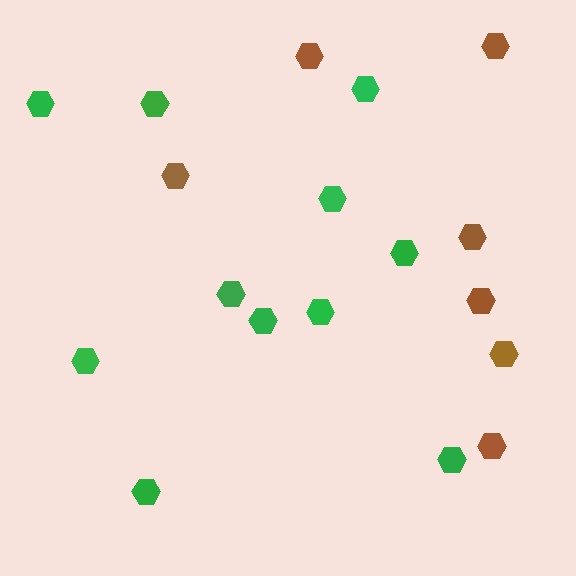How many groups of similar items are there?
There are 2 groups: one group of green hexagons (11) and one group of brown hexagons (7).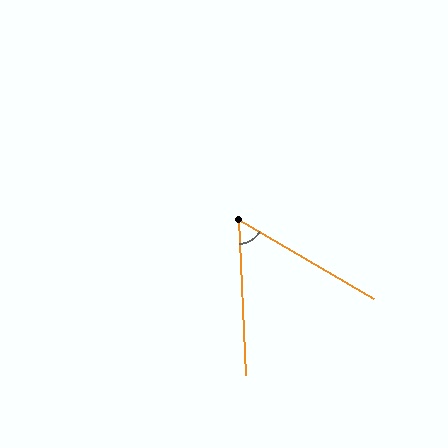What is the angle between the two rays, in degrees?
Approximately 57 degrees.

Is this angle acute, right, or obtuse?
It is acute.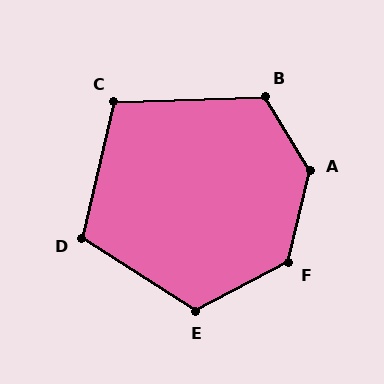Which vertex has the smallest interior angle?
C, at approximately 105 degrees.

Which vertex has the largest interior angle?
A, at approximately 136 degrees.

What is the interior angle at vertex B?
Approximately 120 degrees (obtuse).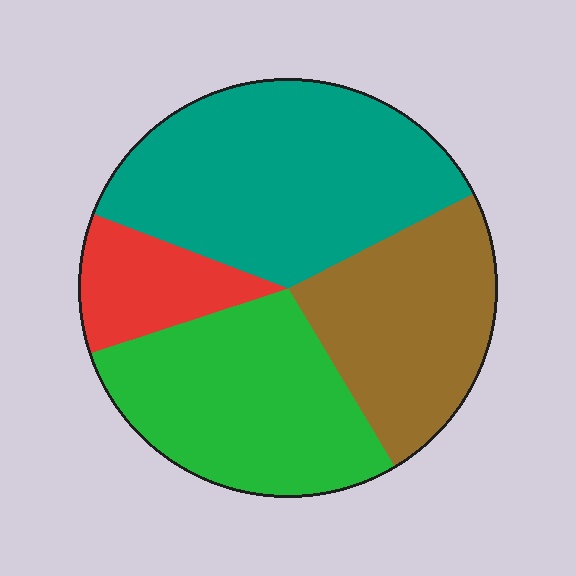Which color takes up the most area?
Teal, at roughly 35%.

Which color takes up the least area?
Red, at roughly 10%.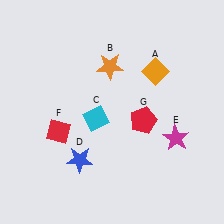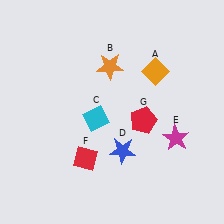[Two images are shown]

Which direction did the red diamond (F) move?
The red diamond (F) moved down.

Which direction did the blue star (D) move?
The blue star (D) moved right.